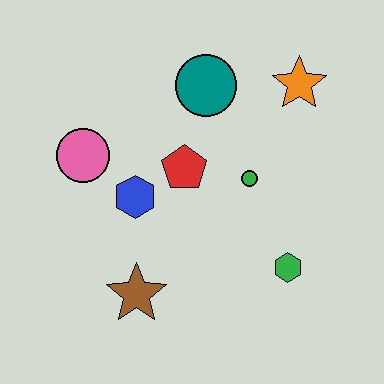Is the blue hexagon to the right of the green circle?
No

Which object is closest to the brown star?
The blue hexagon is closest to the brown star.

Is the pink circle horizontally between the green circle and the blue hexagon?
No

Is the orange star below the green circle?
No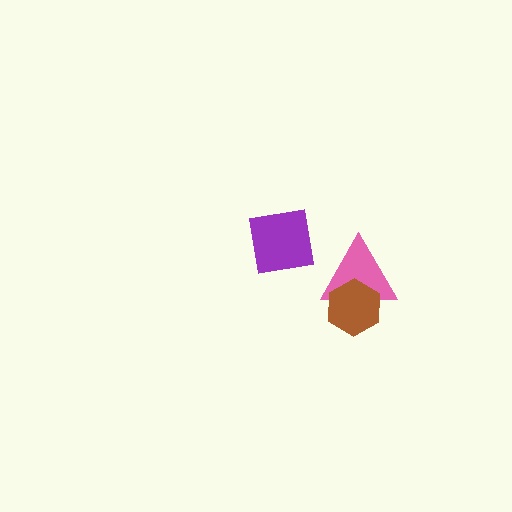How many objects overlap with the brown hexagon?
1 object overlaps with the brown hexagon.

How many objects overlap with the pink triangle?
1 object overlaps with the pink triangle.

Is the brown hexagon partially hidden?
No, no other shape covers it.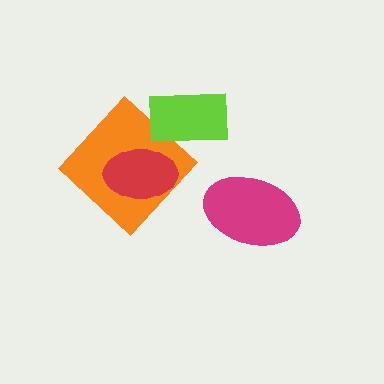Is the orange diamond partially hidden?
Yes, it is partially covered by another shape.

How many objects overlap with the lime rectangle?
1 object overlaps with the lime rectangle.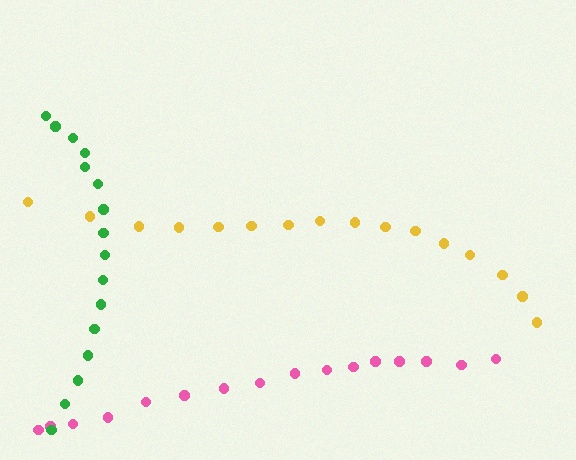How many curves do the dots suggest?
There are 3 distinct paths.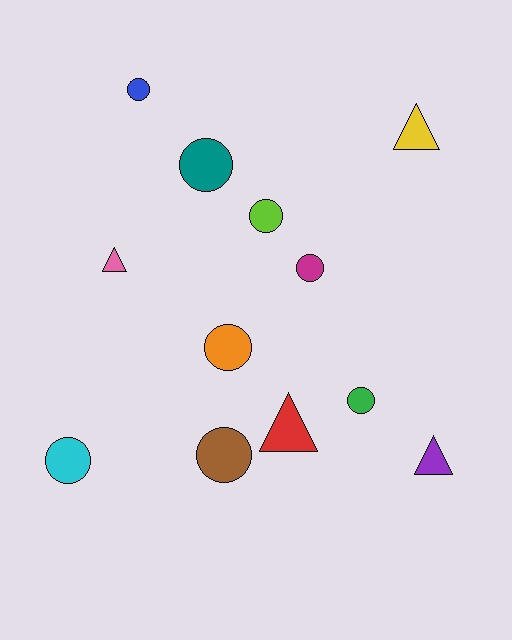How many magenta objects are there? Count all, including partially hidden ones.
There is 1 magenta object.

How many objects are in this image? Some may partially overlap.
There are 12 objects.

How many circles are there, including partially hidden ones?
There are 8 circles.